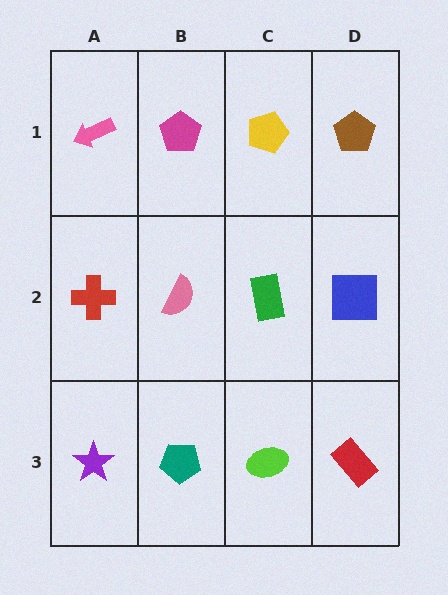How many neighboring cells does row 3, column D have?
2.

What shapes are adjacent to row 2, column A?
A pink arrow (row 1, column A), a purple star (row 3, column A), a pink semicircle (row 2, column B).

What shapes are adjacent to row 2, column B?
A magenta pentagon (row 1, column B), a teal pentagon (row 3, column B), a red cross (row 2, column A), a green rectangle (row 2, column C).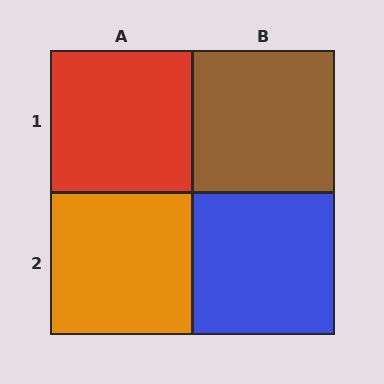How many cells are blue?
1 cell is blue.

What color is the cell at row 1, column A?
Red.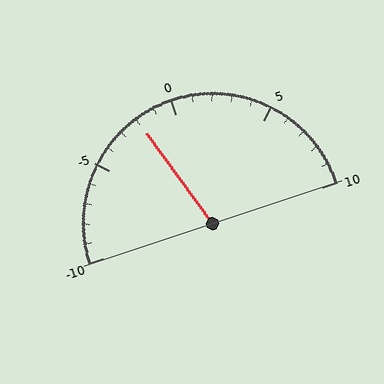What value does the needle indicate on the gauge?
The needle indicates approximately -2.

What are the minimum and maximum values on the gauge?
The gauge ranges from -10 to 10.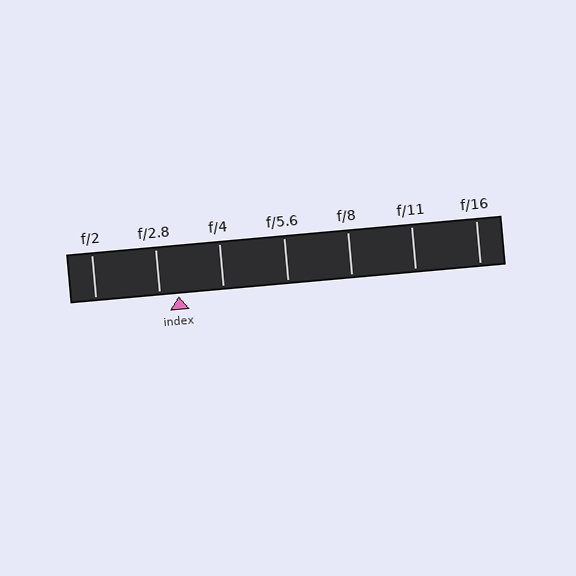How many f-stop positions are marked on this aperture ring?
There are 7 f-stop positions marked.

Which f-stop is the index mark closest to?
The index mark is closest to f/2.8.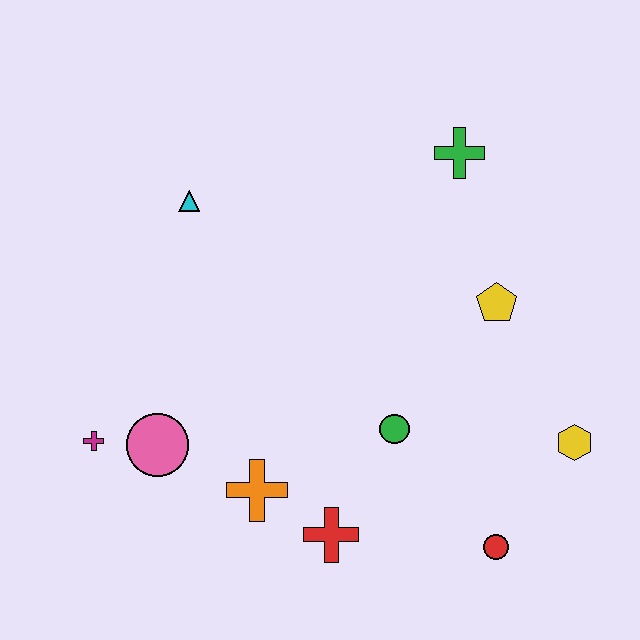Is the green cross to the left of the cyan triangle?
No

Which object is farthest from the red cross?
The green cross is farthest from the red cross.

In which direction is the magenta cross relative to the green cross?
The magenta cross is to the left of the green cross.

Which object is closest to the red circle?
The yellow hexagon is closest to the red circle.